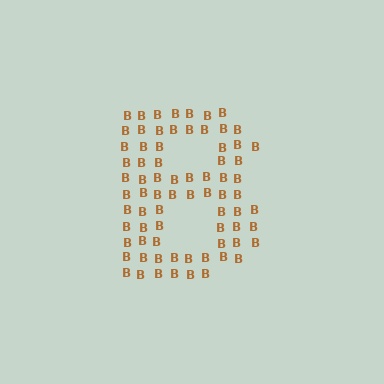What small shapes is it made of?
It is made of small letter B's.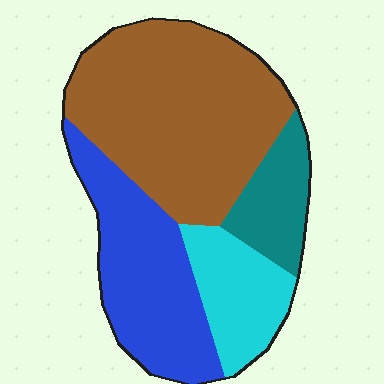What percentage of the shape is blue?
Blue covers about 25% of the shape.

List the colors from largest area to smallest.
From largest to smallest: brown, blue, cyan, teal.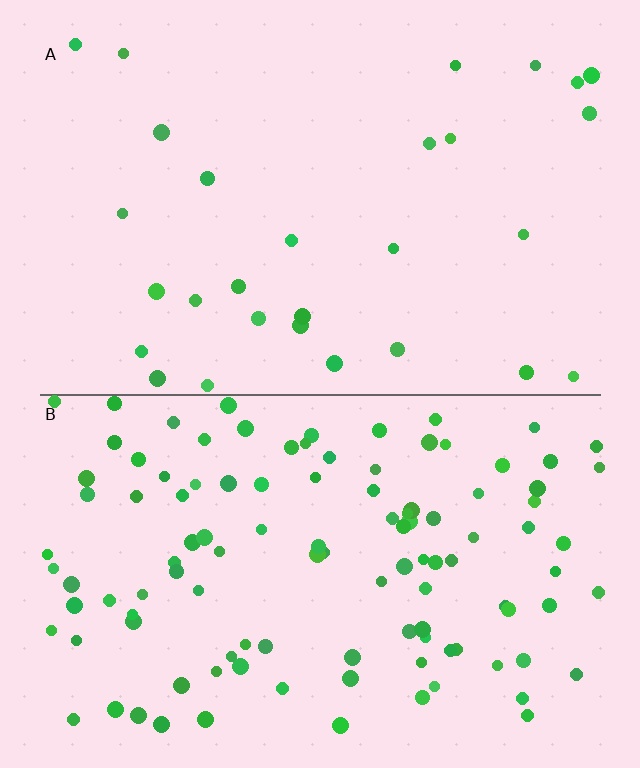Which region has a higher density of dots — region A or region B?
B (the bottom).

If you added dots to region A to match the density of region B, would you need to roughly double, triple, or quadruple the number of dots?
Approximately quadruple.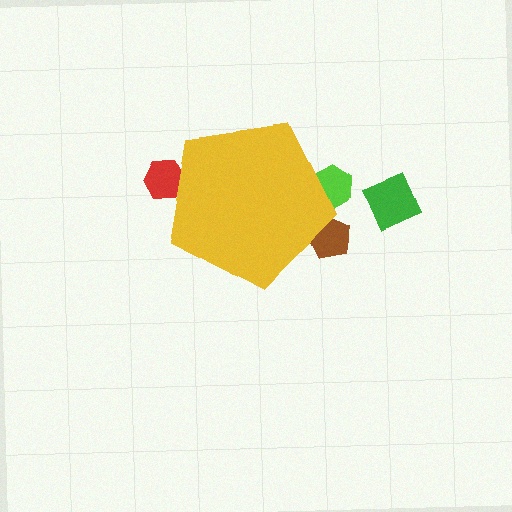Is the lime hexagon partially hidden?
Yes, the lime hexagon is partially hidden behind the yellow pentagon.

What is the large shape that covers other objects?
A yellow pentagon.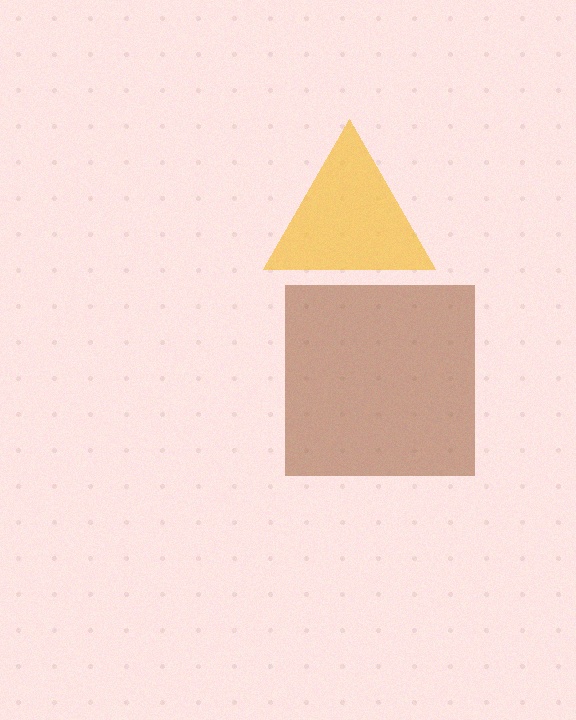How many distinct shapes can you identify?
There are 2 distinct shapes: a brown square, a yellow triangle.